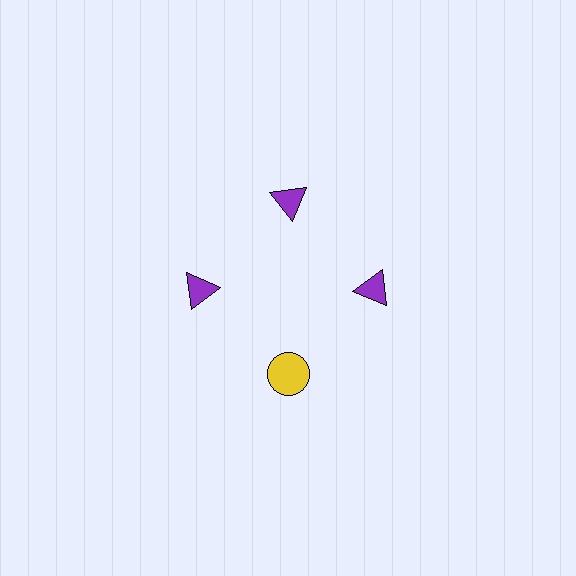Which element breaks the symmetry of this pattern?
The yellow circle at roughly the 6 o'clock position breaks the symmetry. All other shapes are purple triangles.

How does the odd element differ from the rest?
It differs in both color (yellow instead of purple) and shape (circle instead of triangle).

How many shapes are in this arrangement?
There are 4 shapes arranged in a ring pattern.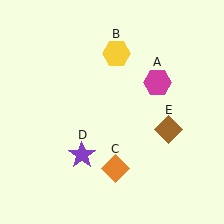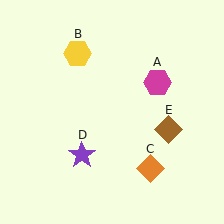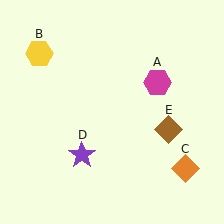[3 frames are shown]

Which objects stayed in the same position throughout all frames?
Magenta hexagon (object A) and purple star (object D) and brown diamond (object E) remained stationary.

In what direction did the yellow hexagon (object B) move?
The yellow hexagon (object B) moved left.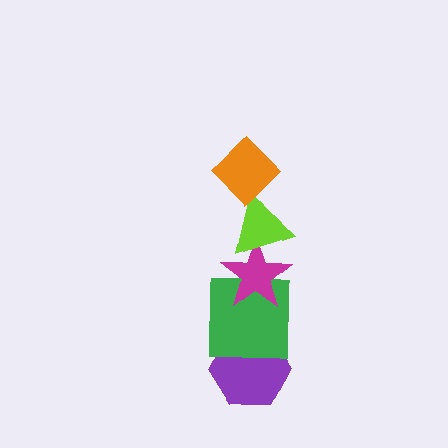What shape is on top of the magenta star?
The lime triangle is on top of the magenta star.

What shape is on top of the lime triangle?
The orange diamond is on top of the lime triangle.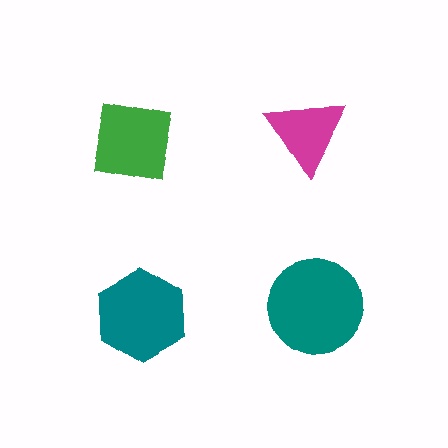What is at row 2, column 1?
A teal hexagon.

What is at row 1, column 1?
A green square.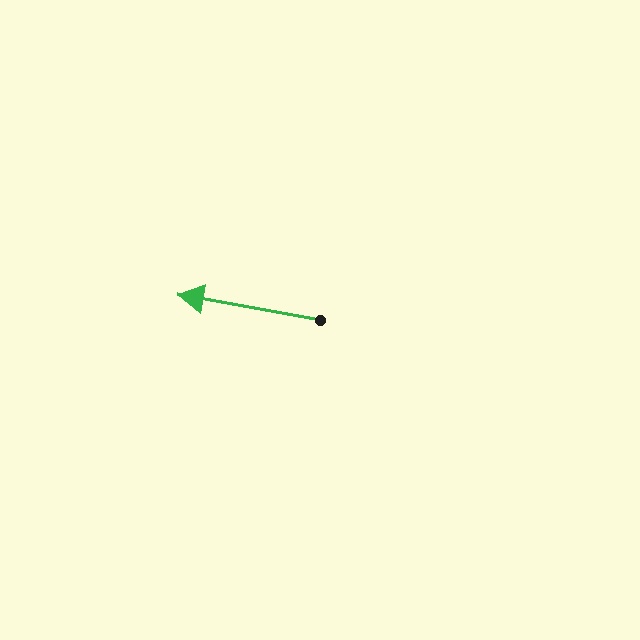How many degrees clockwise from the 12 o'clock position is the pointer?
Approximately 280 degrees.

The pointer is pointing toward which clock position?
Roughly 9 o'clock.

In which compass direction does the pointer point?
West.